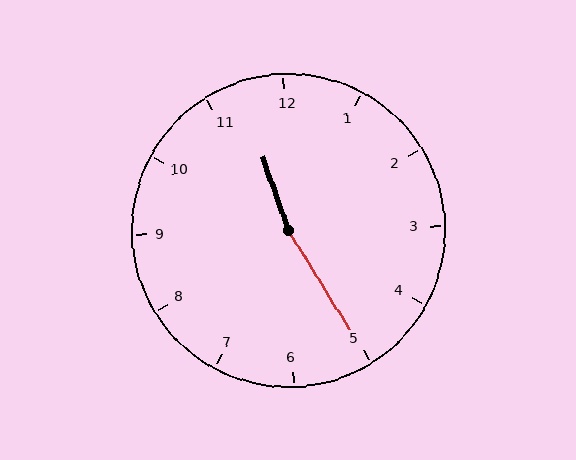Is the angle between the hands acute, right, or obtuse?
It is obtuse.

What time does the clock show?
11:25.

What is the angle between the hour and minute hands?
Approximately 168 degrees.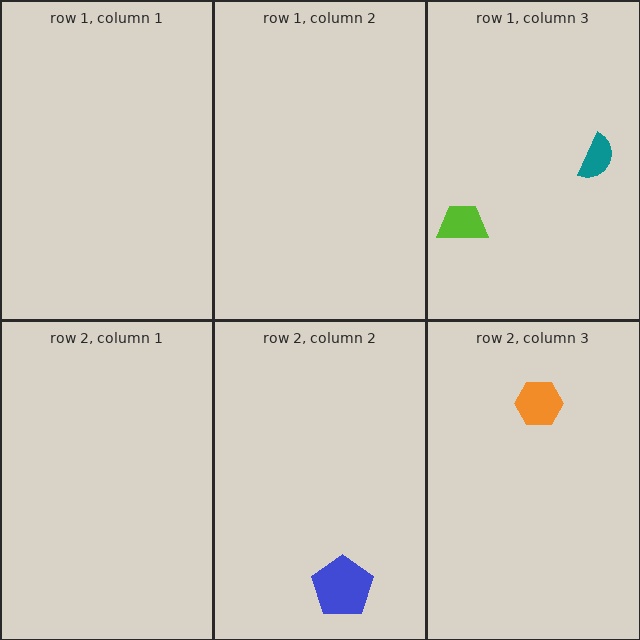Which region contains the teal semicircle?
The row 1, column 3 region.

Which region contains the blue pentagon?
The row 2, column 2 region.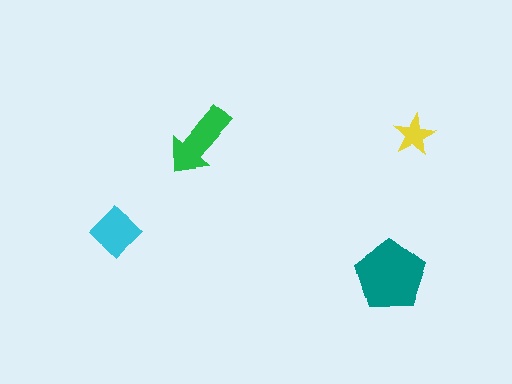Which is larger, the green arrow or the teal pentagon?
The teal pentagon.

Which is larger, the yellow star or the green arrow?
The green arrow.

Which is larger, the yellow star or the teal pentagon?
The teal pentagon.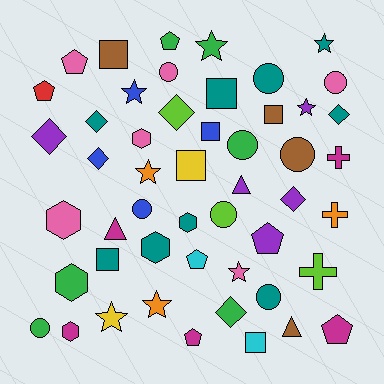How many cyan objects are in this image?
There are 2 cyan objects.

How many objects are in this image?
There are 50 objects.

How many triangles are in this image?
There are 3 triangles.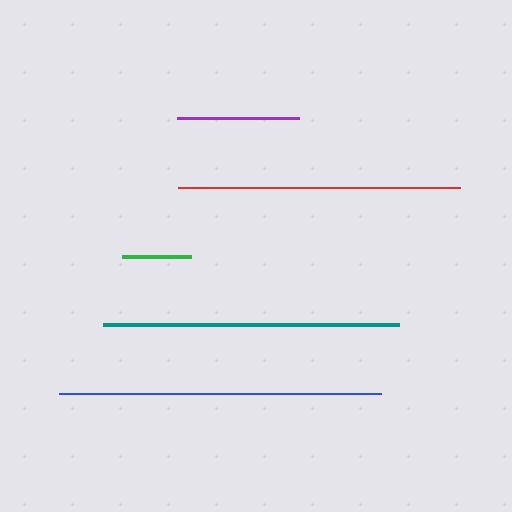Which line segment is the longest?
The blue line is the longest at approximately 322 pixels.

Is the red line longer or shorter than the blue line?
The blue line is longer than the red line.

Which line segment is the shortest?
The green line is the shortest at approximately 68 pixels.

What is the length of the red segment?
The red segment is approximately 282 pixels long.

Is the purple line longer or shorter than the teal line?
The teal line is longer than the purple line.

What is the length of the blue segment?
The blue segment is approximately 322 pixels long.